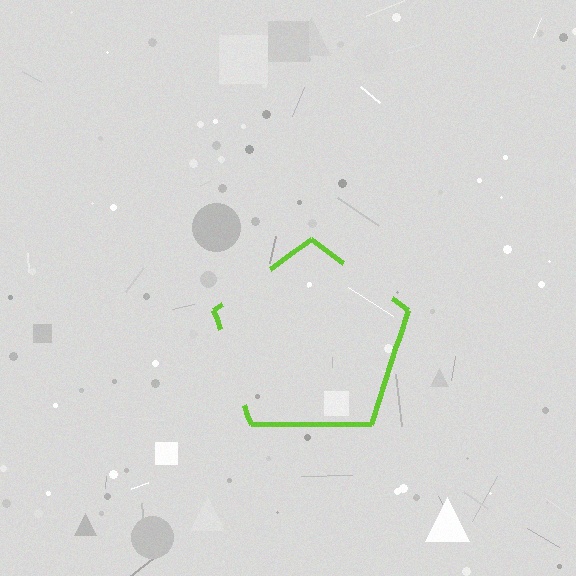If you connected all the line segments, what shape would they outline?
They would outline a pentagon.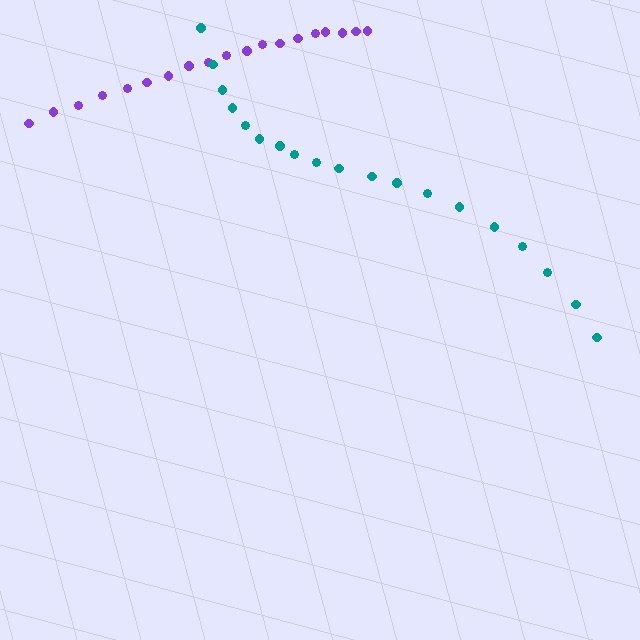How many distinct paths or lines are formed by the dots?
There are 2 distinct paths.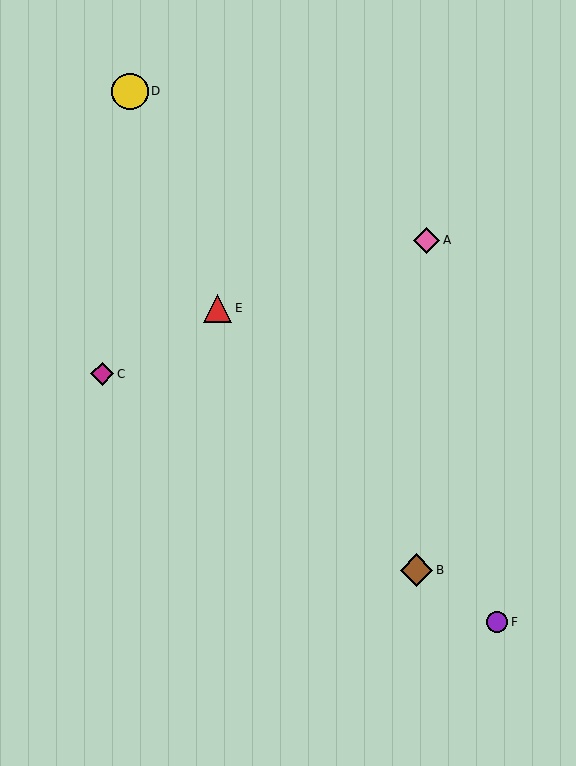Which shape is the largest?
The yellow circle (labeled D) is the largest.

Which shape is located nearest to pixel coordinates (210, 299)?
The red triangle (labeled E) at (218, 308) is nearest to that location.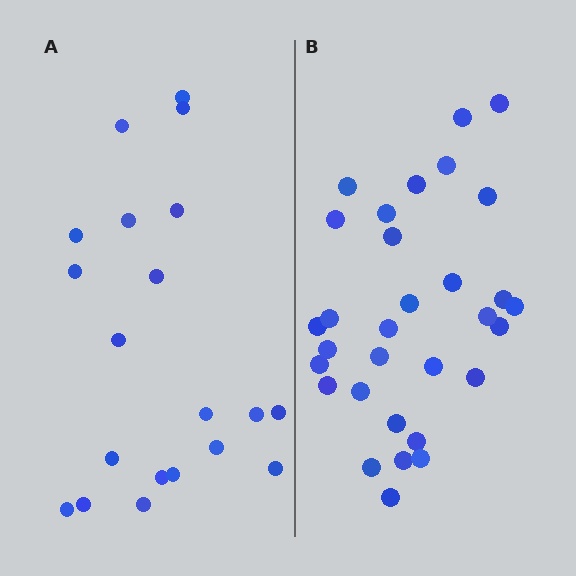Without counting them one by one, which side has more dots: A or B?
Region B (the right region) has more dots.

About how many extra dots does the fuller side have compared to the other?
Region B has roughly 12 or so more dots than region A.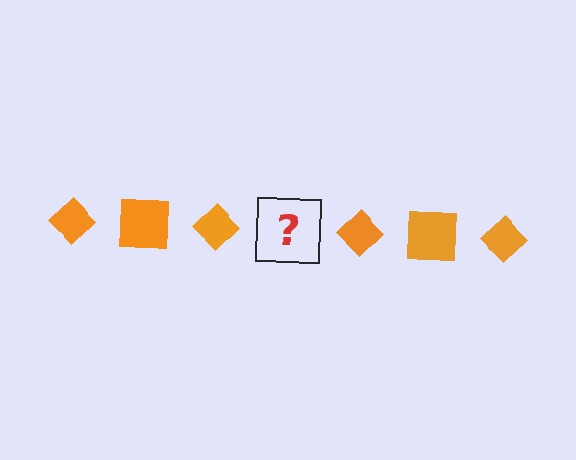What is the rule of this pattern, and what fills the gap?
The rule is that the pattern cycles through diamond, square shapes in orange. The gap should be filled with an orange square.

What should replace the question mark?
The question mark should be replaced with an orange square.